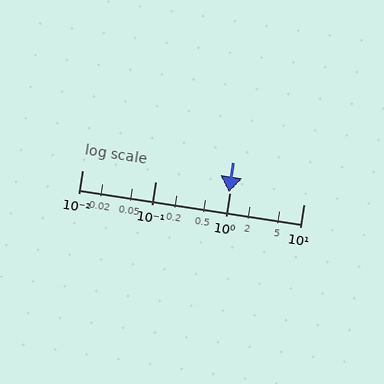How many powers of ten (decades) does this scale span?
The scale spans 3 decades, from 0.01 to 10.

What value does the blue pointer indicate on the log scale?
The pointer indicates approximately 0.98.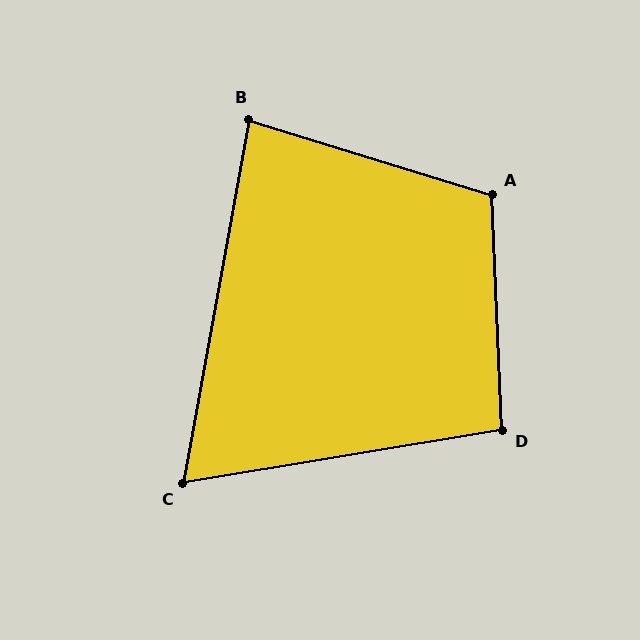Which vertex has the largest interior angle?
A, at approximately 110 degrees.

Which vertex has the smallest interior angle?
C, at approximately 70 degrees.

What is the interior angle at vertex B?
Approximately 83 degrees (acute).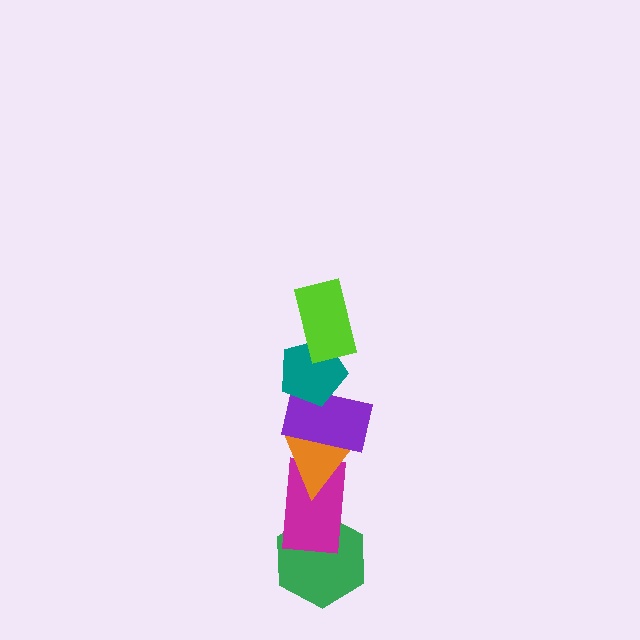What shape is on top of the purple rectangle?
The teal pentagon is on top of the purple rectangle.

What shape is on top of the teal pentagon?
The lime rectangle is on top of the teal pentagon.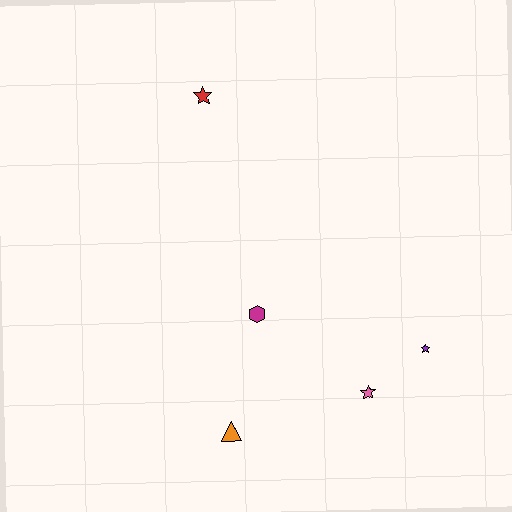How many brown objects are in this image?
There are no brown objects.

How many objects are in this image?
There are 5 objects.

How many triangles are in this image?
There is 1 triangle.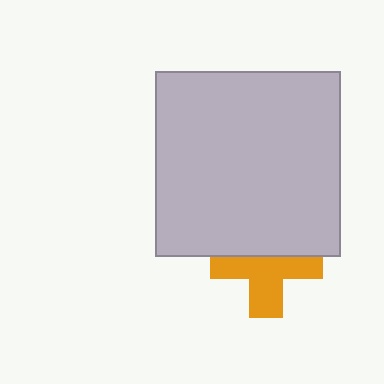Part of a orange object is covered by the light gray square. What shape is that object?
It is a cross.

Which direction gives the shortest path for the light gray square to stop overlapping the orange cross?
Moving up gives the shortest separation.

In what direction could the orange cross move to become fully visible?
The orange cross could move down. That would shift it out from behind the light gray square entirely.